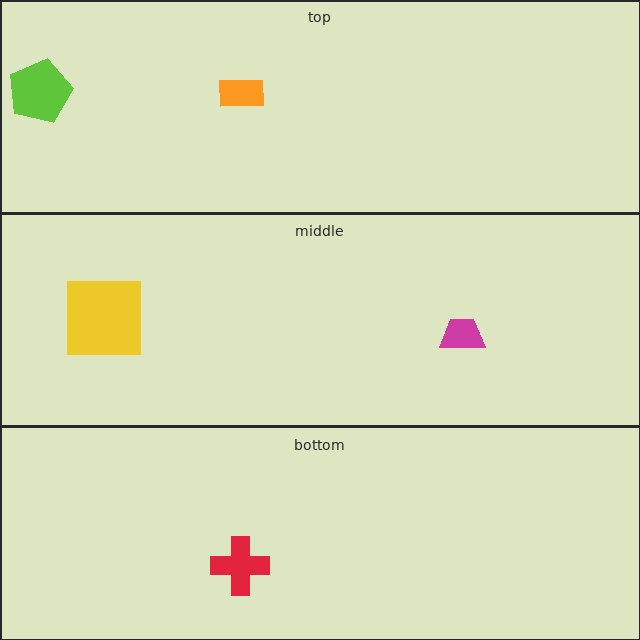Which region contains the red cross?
The bottom region.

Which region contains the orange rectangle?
The top region.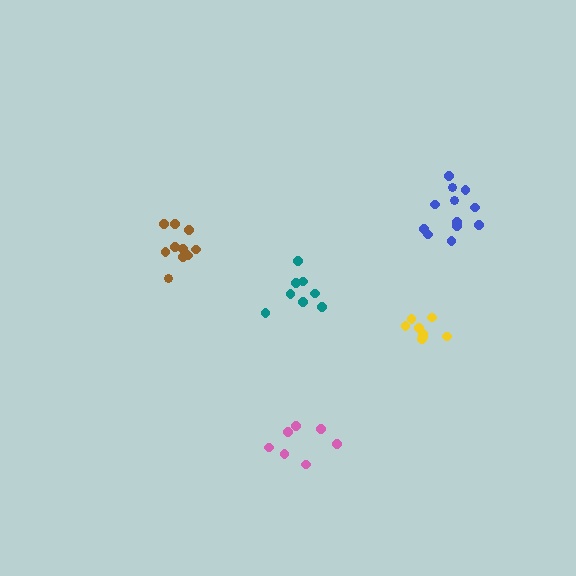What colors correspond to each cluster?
The clusters are colored: teal, pink, yellow, blue, brown.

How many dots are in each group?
Group 1: 9 dots, Group 2: 7 dots, Group 3: 8 dots, Group 4: 12 dots, Group 5: 11 dots (47 total).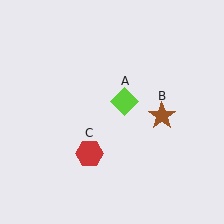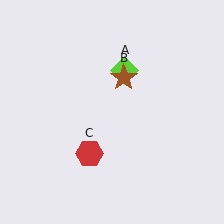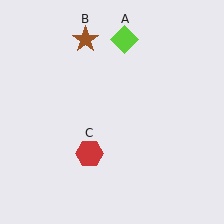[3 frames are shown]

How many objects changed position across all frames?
2 objects changed position: lime diamond (object A), brown star (object B).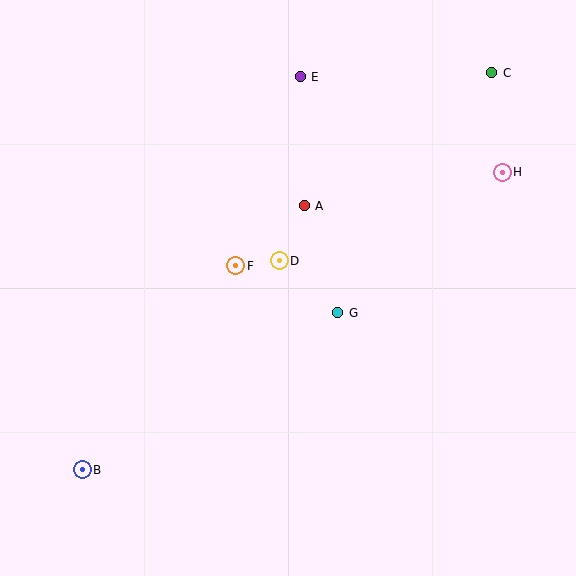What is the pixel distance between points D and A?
The distance between D and A is 61 pixels.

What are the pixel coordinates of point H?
Point H is at (502, 172).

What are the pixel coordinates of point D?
Point D is at (279, 261).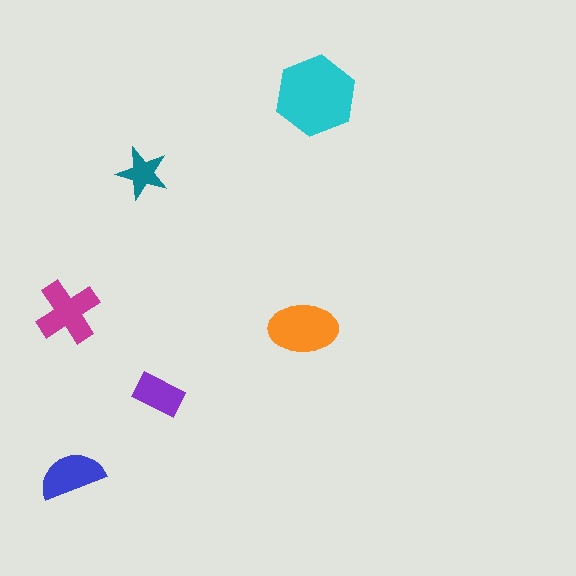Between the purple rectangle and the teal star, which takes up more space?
The purple rectangle.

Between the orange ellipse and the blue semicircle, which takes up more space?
The orange ellipse.